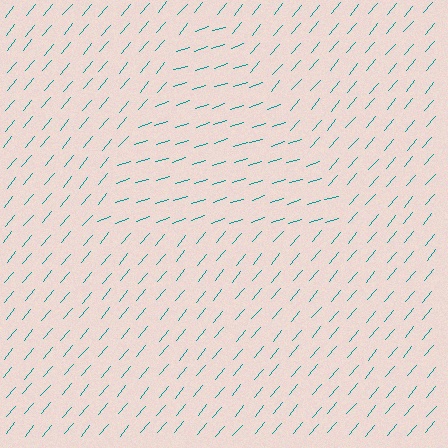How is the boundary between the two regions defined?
The boundary is defined purely by a change in line orientation (approximately 32 degrees difference). All lines are the same color and thickness.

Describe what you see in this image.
The image is filled with small teal line segments. A triangle region in the image has lines oriented differently from the surrounding lines, creating a visible texture boundary.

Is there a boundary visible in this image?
Yes, there is a texture boundary formed by a change in line orientation.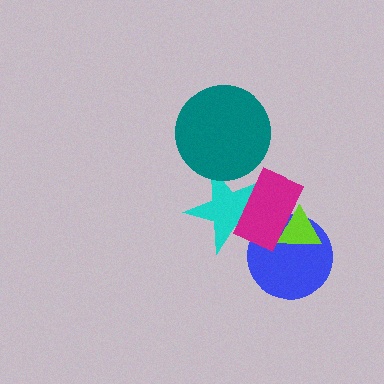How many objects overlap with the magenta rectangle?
3 objects overlap with the magenta rectangle.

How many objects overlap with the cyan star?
3 objects overlap with the cyan star.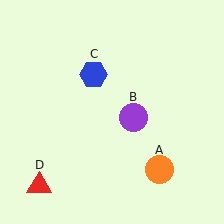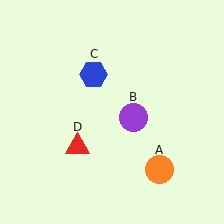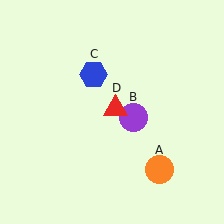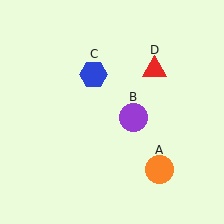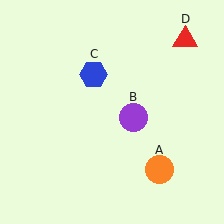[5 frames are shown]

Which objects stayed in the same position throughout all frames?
Orange circle (object A) and purple circle (object B) and blue hexagon (object C) remained stationary.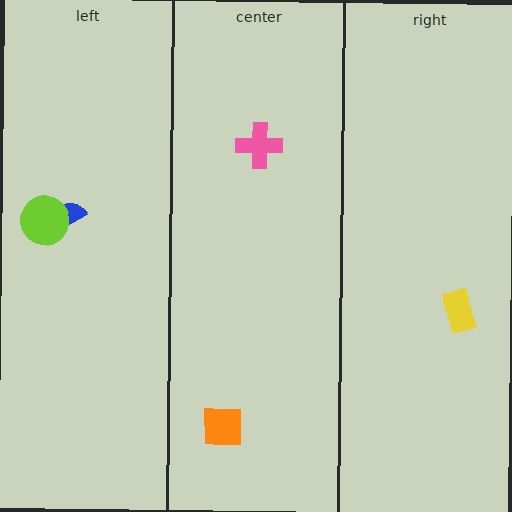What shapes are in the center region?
The pink cross, the orange square.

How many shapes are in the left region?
2.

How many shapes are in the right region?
1.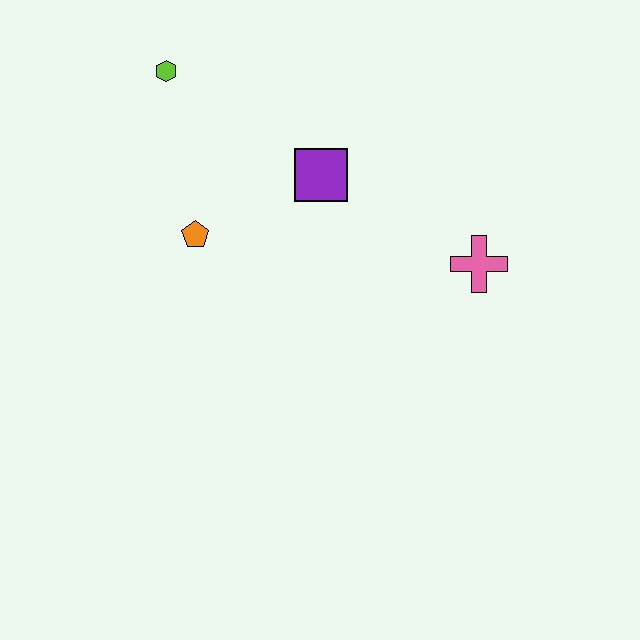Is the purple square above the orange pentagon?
Yes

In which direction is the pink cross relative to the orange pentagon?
The pink cross is to the right of the orange pentagon.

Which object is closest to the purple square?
The orange pentagon is closest to the purple square.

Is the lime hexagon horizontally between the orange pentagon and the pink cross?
No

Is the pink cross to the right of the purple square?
Yes